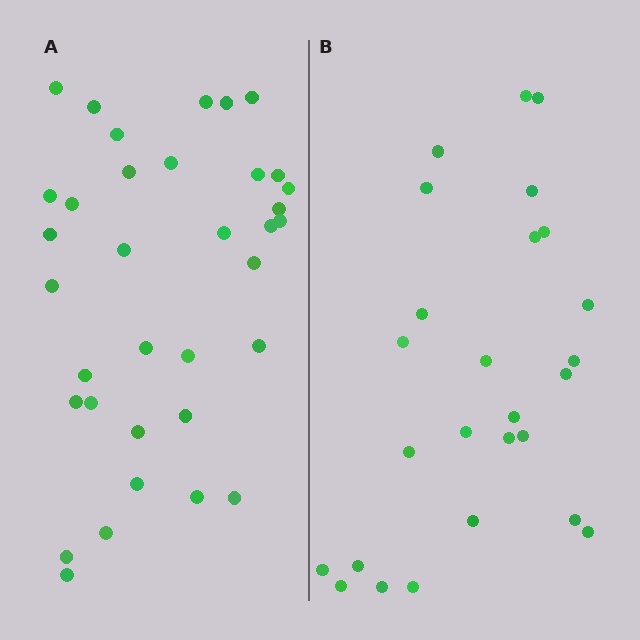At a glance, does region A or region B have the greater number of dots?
Region A (the left region) has more dots.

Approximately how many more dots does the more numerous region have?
Region A has roughly 8 or so more dots than region B.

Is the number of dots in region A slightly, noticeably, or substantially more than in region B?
Region A has noticeably more, but not dramatically so. The ratio is roughly 1.3 to 1.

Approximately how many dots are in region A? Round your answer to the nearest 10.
About 40 dots. (The exact count is 35, which rounds to 40.)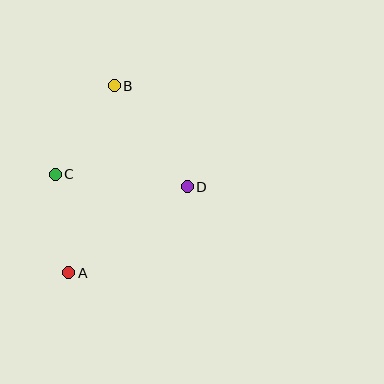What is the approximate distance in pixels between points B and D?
The distance between B and D is approximately 124 pixels.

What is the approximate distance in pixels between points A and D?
The distance between A and D is approximately 146 pixels.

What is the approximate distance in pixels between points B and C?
The distance between B and C is approximately 107 pixels.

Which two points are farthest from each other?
Points A and B are farthest from each other.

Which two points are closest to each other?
Points A and C are closest to each other.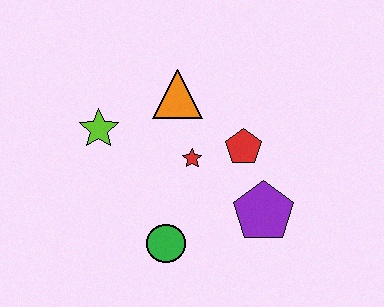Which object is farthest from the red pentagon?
The lime star is farthest from the red pentagon.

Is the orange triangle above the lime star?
Yes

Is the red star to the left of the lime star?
No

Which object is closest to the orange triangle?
The red star is closest to the orange triangle.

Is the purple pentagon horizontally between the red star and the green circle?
No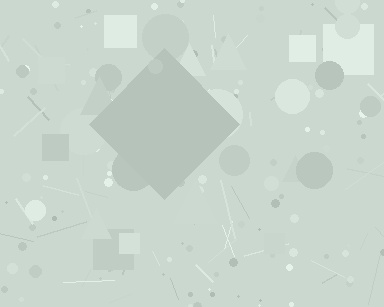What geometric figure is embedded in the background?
A diamond is embedded in the background.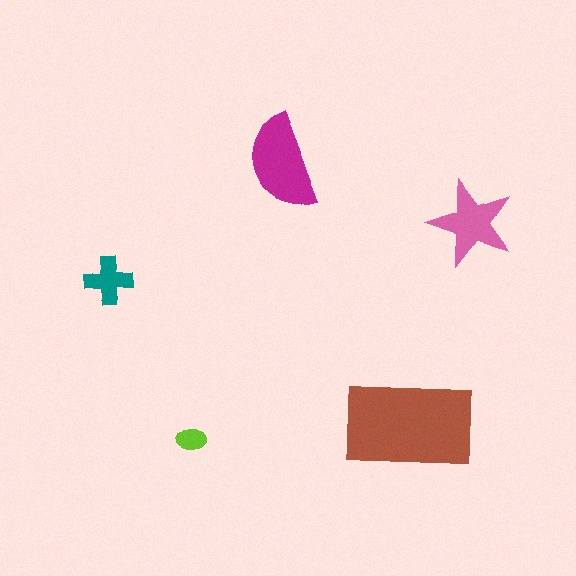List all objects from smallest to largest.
The lime ellipse, the teal cross, the pink star, the magenta semicircle, the brown rectangle.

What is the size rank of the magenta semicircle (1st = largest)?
2nd.